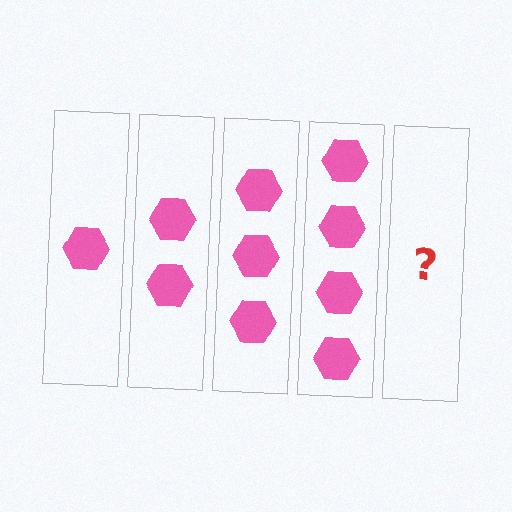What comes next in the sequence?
The next element should be 5 hexagons.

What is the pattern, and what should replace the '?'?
The pattern is that each step adds one more hexagon. The '?' should be 5 hexagons.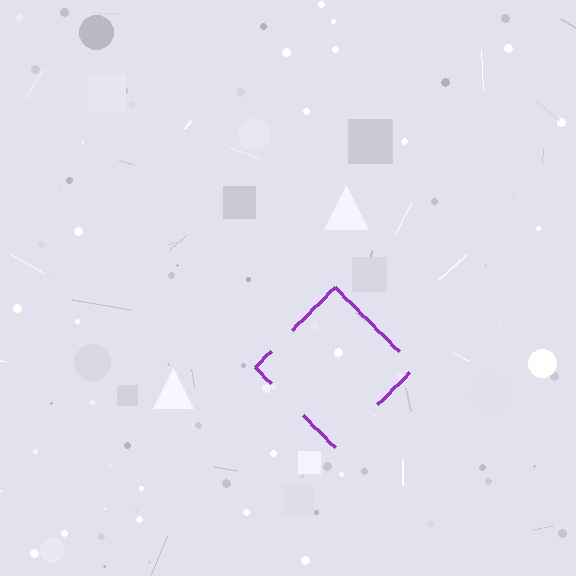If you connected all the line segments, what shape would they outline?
They would outline a diamond.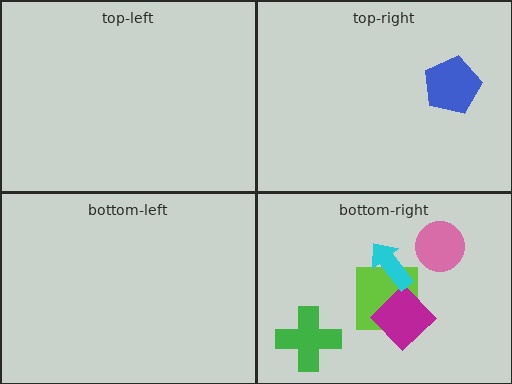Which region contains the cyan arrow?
The bottom-right region.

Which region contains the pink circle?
The bottom-right region.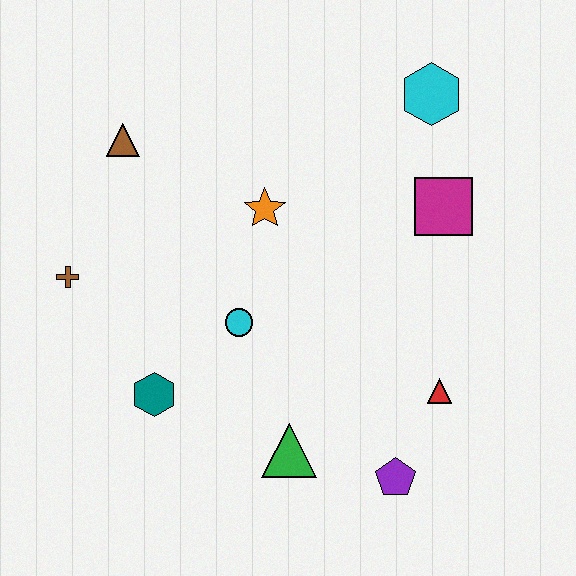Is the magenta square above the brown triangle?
No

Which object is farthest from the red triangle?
The brown triangle is farthest from the red triangle.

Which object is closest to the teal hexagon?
The cyan circle is closest to the teal hexagon.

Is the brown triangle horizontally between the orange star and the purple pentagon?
No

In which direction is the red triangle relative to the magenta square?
The red triangle is below the magenta square.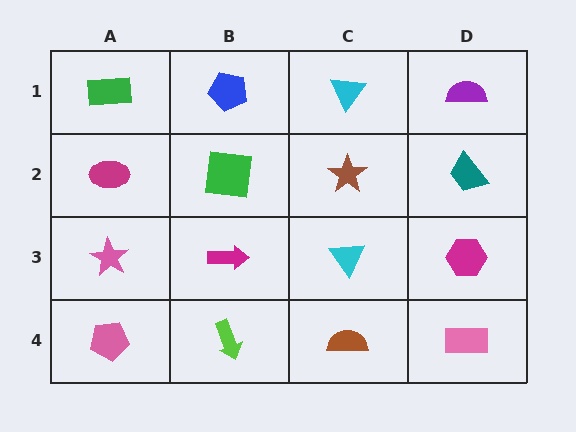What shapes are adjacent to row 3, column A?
A magenta ellipse (row 2, column A), a pink pentagon (row 4, column A), a magenta arrow (row 3, column B).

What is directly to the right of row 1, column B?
A cyan triangle.